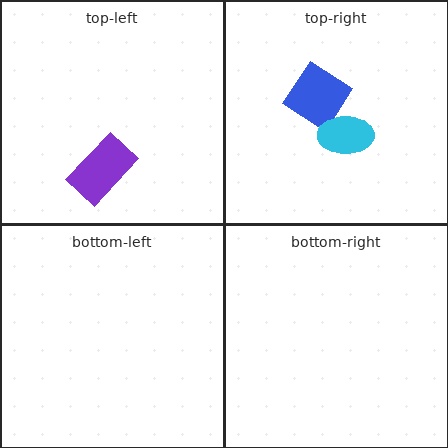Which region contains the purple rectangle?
The top-left region.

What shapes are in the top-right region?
The blue diamond, the cyan ellipse.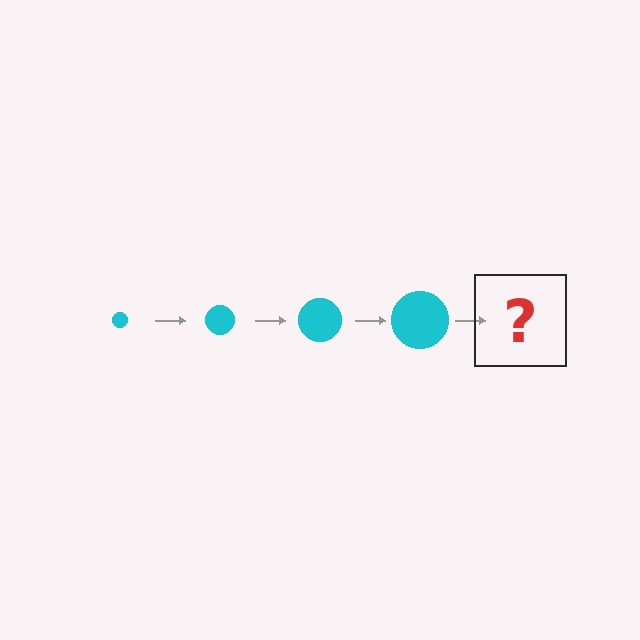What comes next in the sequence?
The next element should be a cyan circle, larger than the previous one.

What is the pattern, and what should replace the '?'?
The pattern is that the circle gets progressively larger each step. The '?' should be a cyan circle, larger than the previous one.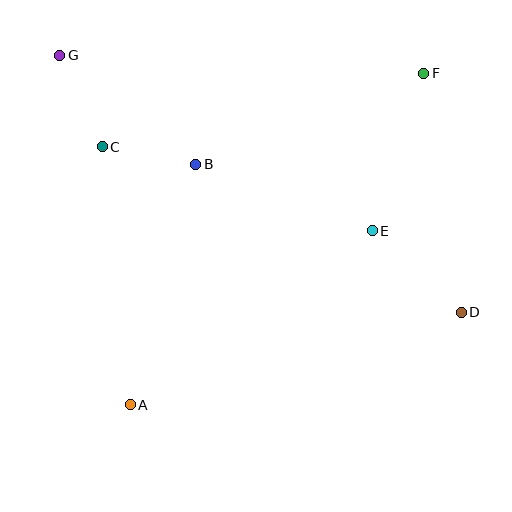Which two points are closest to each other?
Points B and C are closest to each other.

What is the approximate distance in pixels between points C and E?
The distance between C and E is approximately 283 pixels.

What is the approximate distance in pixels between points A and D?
The distance between A and D is approximately 344 pixels.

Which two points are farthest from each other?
Points D and G are farthest from each other.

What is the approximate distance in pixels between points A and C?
The distance between A and C is approximately 259 pixels.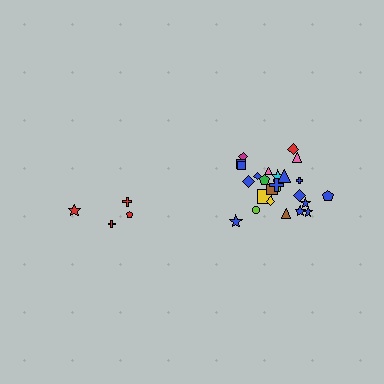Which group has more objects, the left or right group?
The right group.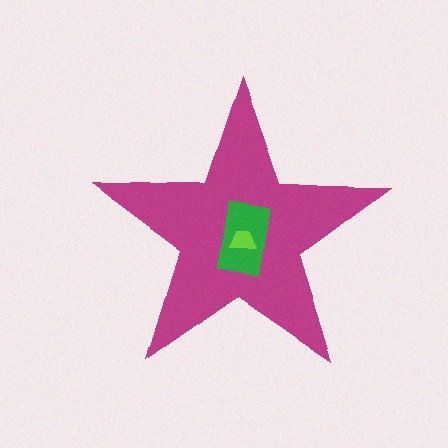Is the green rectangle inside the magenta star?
Yes.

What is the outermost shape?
The magenta star.